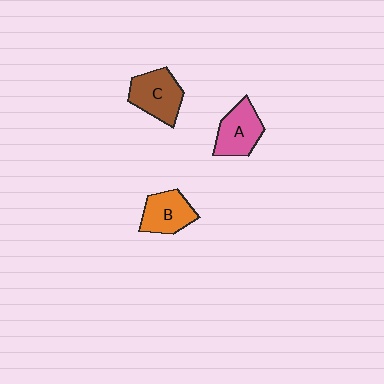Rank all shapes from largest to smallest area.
From largest to smallest: C (brown), A (pink), B (orange).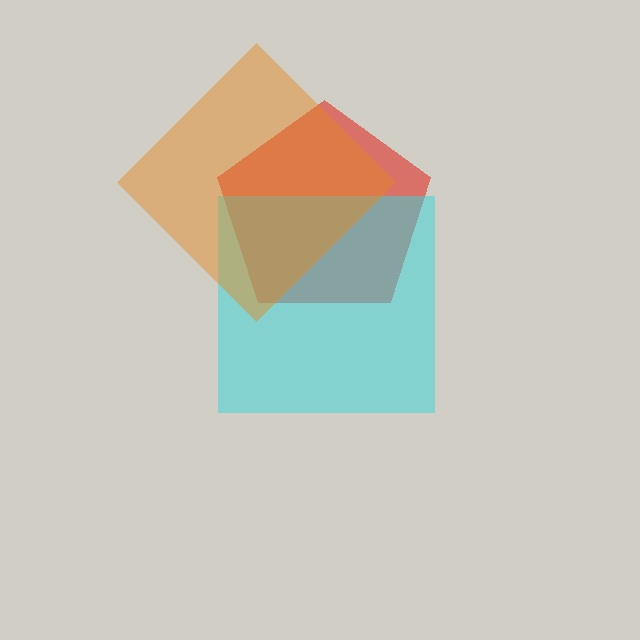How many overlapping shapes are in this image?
There are 3 overlapping shapes in the image.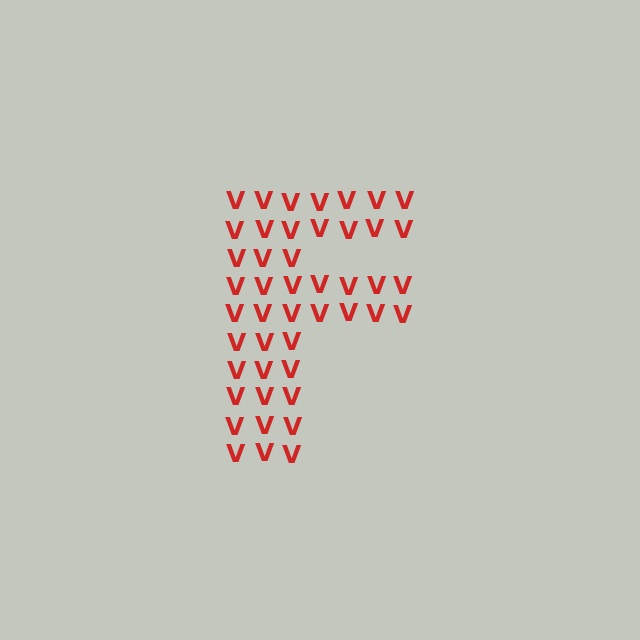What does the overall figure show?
The overall figure shows the letter F.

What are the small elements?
The small elements are letter V's.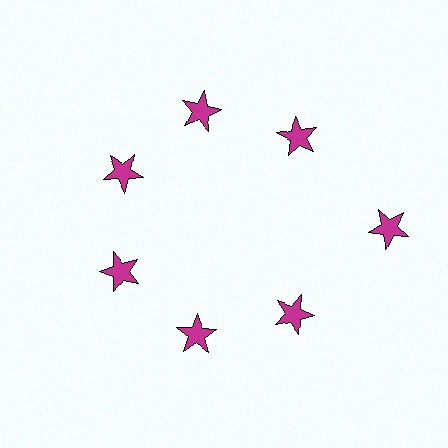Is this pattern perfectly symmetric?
No. The 7 magenta stars are arranged in a ring, but one element near the 3 o'clock position is pushed outward from the center, breaking the 7-fold rotational symmetry.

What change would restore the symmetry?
The symmetry would be restored by moving it inward, back onto the ring so that all 7 stars sit at equal angles and equal distance from the center.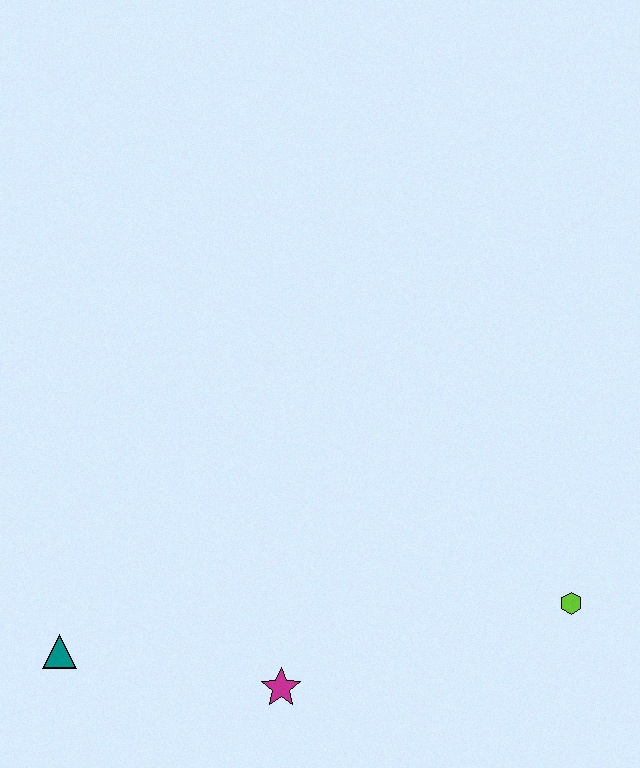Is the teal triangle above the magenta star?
Yes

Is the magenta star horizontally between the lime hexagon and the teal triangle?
Yes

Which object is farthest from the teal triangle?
The lime hexagon is farthest from the teal triangle.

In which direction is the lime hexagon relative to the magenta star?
The lime hexagon is to the right of the magenta star.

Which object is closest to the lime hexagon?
The magenta star is closest to the lime hexagon.